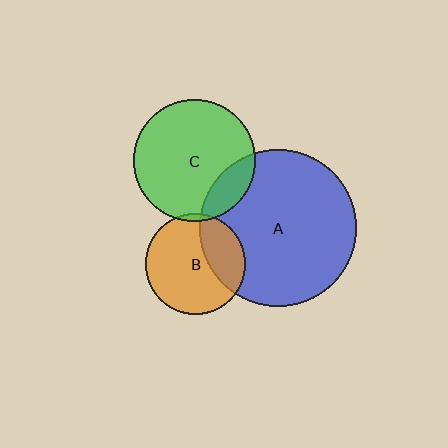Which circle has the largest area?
Circle A (blue).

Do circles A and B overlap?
Yes.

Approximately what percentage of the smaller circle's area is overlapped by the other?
Approximately 30%.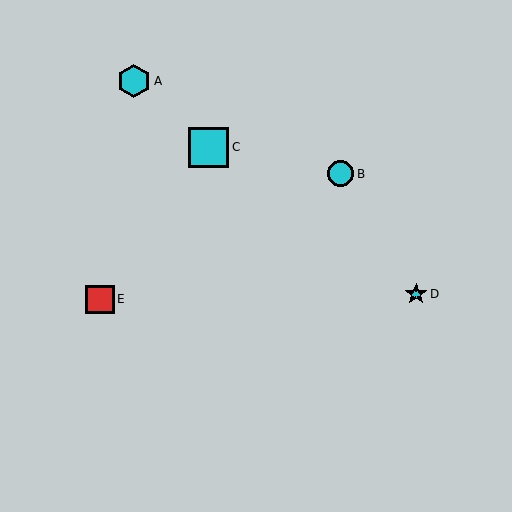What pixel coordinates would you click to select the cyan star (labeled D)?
Click at (416, 294) to select the cyan star D.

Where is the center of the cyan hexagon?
The center of the cyan hexagon is at (134, 81).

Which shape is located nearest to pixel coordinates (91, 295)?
The red square (labeled E) at (100, 299) is nearest to that location.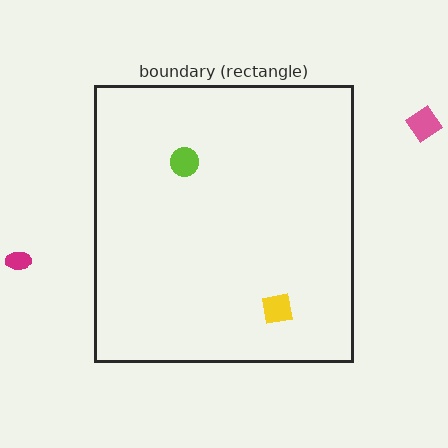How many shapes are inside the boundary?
2 inside, 2 outside.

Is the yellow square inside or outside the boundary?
Inside.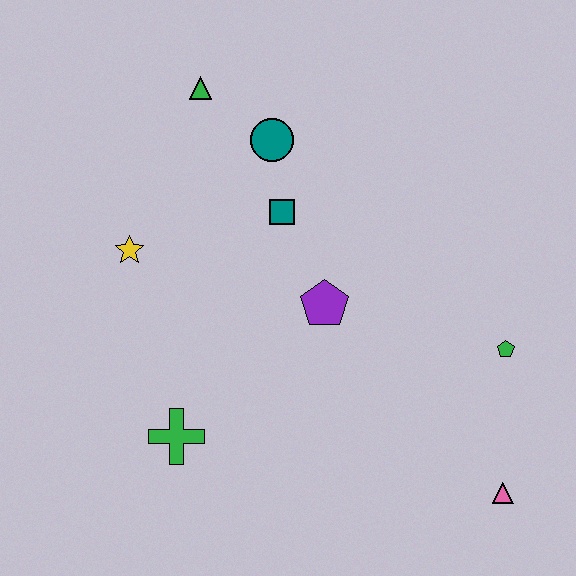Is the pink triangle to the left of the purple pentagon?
No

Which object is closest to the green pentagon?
The pink triangle is closest to the green pentagon.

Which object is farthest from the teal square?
The pink triangle is farthest from the teal square.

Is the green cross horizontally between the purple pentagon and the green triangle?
No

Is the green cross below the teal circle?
Yes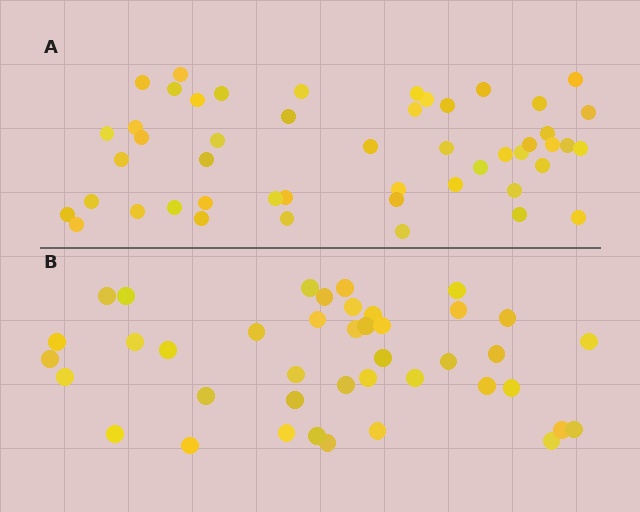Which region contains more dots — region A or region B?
Region A (the top region) has more dots.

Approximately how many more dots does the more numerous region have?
Region A has roughly 8 or so more dots than region B.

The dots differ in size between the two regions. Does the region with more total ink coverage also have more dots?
No. Region B has more total ink coverage because its dots are larger, but region A actually contains more individual dots. Total area can be misleading — the number of items is what matters here.